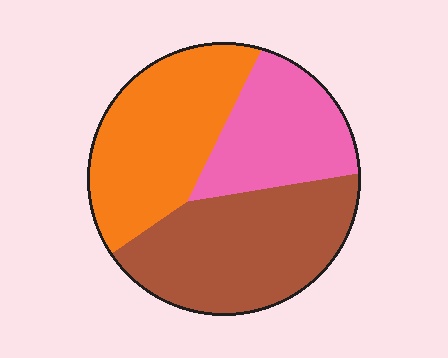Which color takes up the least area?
Pink, at roughly 25%.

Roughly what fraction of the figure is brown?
Brown covers roughly 40% of the figure.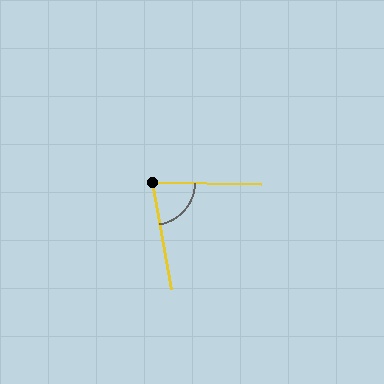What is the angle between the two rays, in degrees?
Approximately 79 degrees.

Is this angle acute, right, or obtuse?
It is acute.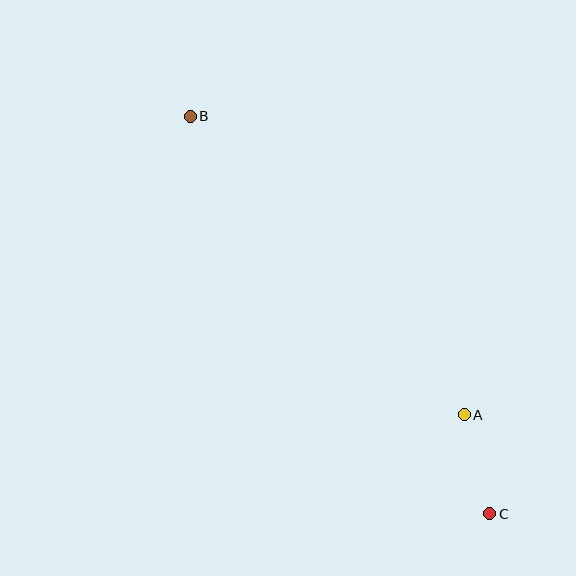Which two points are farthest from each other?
Points B and C are farthest from each other.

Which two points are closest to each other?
Points A and C are closest to each other.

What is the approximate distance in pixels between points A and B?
The distance between A and B is approximately 405 pixels.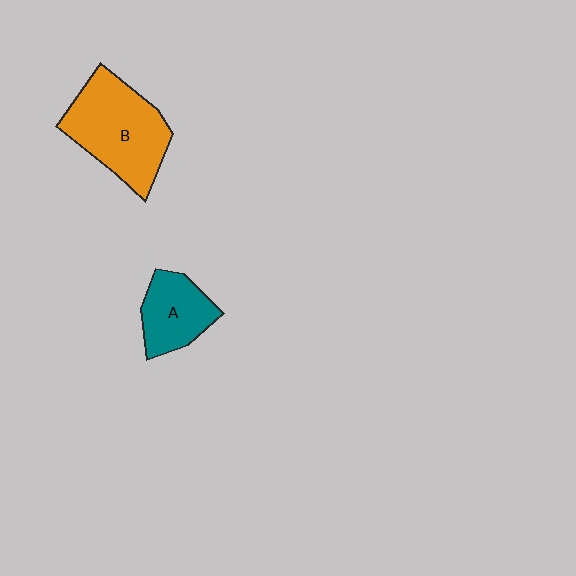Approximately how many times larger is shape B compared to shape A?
Approximately 1.7 times.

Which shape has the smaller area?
Shape A (teal).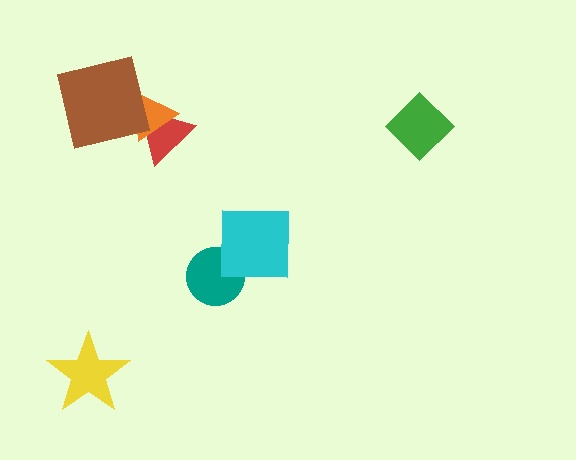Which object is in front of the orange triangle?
The brown square is in front of the orange triangle.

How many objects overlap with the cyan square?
1 object overlaps with the cyan square.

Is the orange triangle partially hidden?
Yes, it is partially covered by another shape.